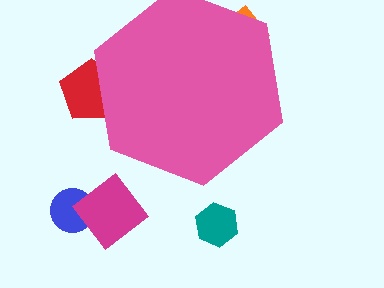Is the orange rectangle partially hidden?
Yes, the orange rectangle is partially hidden behind the pink hexagon.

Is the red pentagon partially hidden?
Yes, the red pentagon is partially hidden behind the pink hexagon.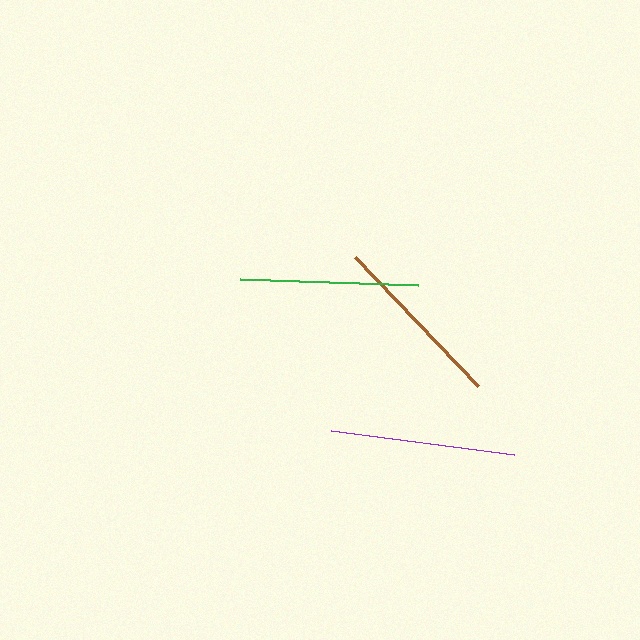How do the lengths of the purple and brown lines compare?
The purple and brown lines are approximately the same length.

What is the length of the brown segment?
The brown segment is approximately 178 pixels long.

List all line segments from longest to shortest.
From longest to shortest: purple, green, brown.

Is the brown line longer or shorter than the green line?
The green line is longer than the brown line.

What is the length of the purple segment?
The purple segment is approximately 185 pixels long.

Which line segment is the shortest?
The brown line is the shortest at approximately 178 pixels.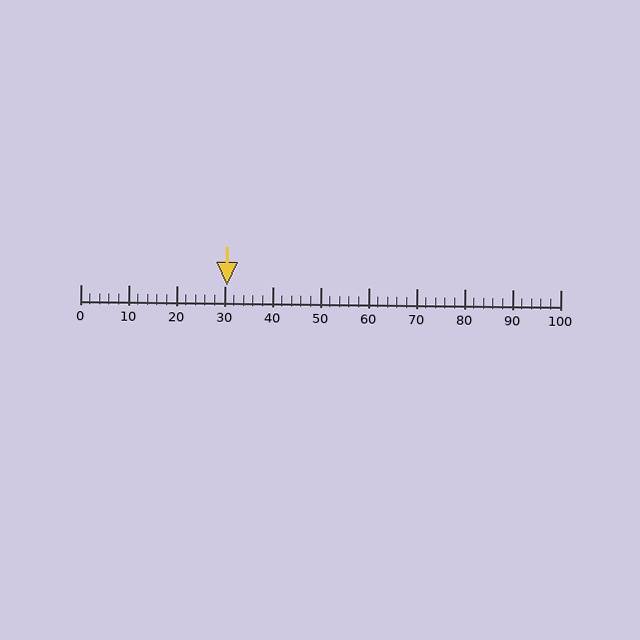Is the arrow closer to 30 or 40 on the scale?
The arrow is closer to 30.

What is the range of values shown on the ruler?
The ruler shows values from 0 to 100.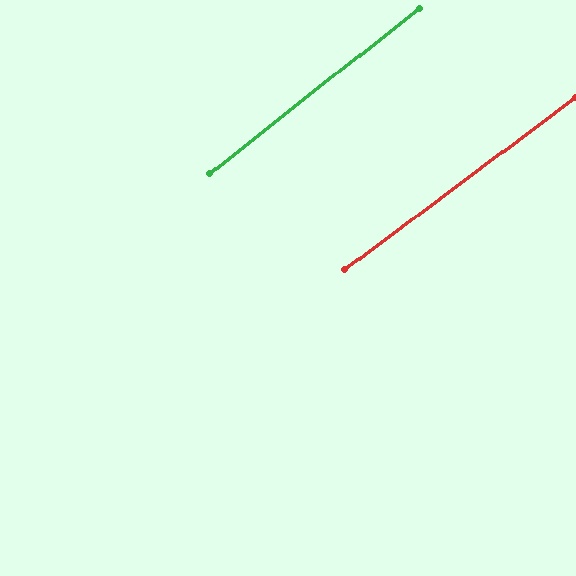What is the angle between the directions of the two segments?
Approximately 2 degrees.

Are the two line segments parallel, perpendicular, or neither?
Parallel — their directions differ by only 1.5°.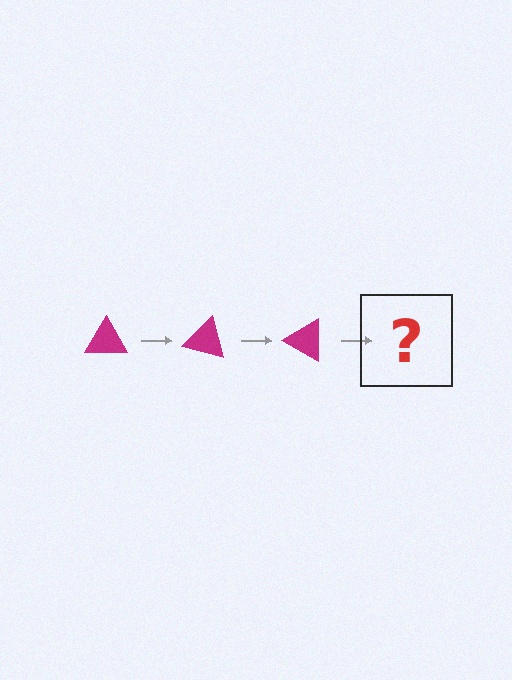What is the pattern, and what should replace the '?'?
The pattern is that the triangle rotates 15 degrees each step. The '?' should be a magenta triangle rotated 45 degrees.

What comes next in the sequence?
The next element should be a magenta triangle rotated 45 degrees.